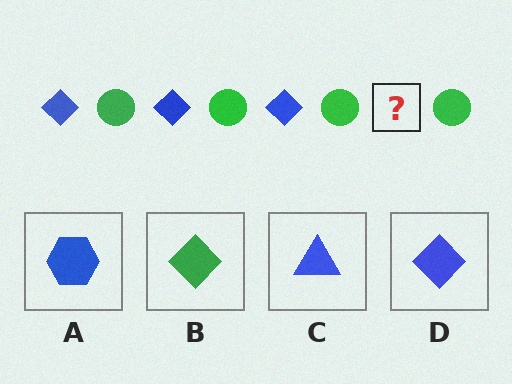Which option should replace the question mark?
Option D.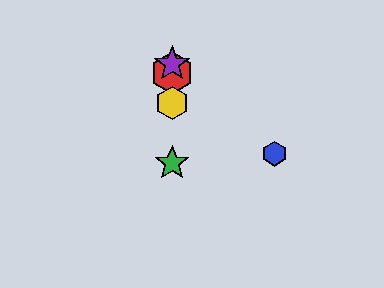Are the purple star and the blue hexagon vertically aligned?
No, the purple star is at x≈172 and the blue hexagon is at x≈275.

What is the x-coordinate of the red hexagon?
The red hexagon is at x≈172.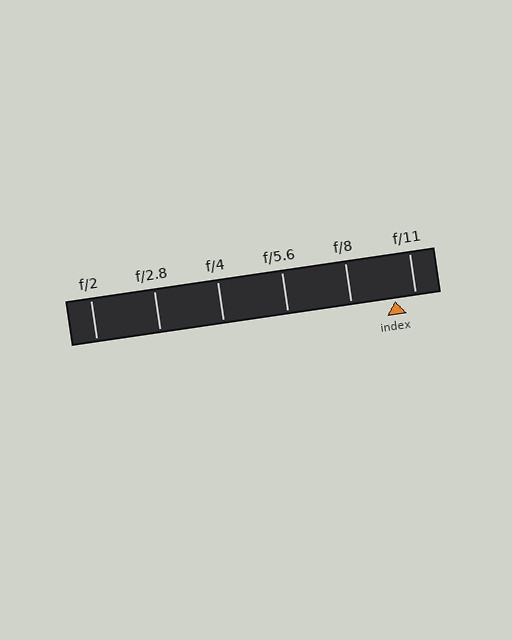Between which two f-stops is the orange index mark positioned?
The index mark is between f/8 and f/11.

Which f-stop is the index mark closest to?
The index mark is closest to f/11.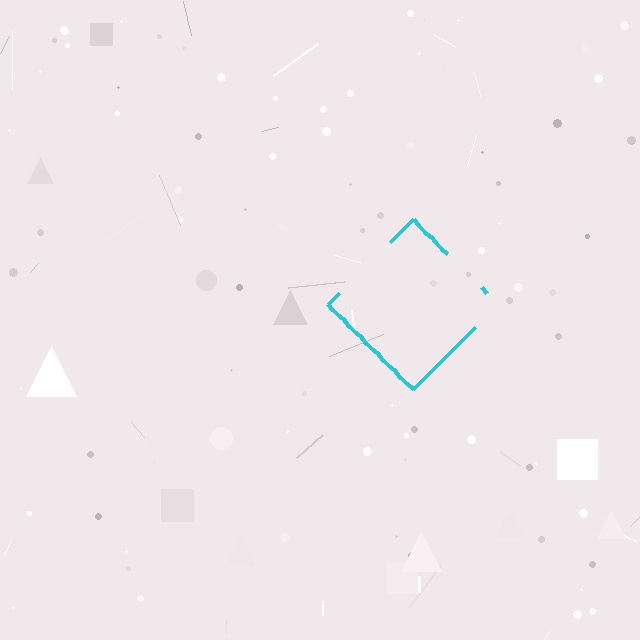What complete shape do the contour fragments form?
The contour fragments form a diamond.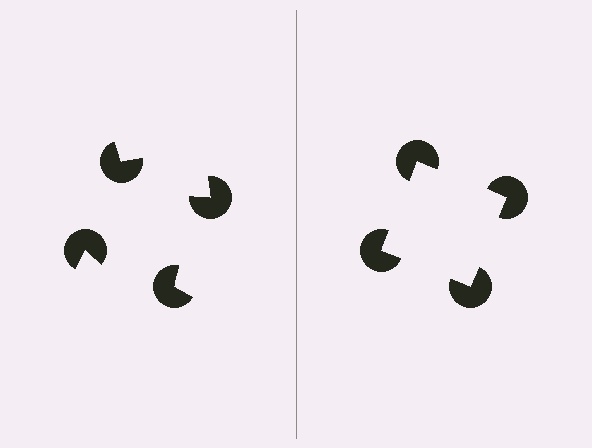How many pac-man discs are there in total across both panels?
8 — 4 on each side.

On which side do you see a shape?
An illusory square appears on the right side. On the left side the wedge cuts are rotated, so no coherent shape forms.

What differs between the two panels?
The pac-man discs are positioned identically on both sides; only the wedge orientations differ. On the right they align to a square; on the left they are misaligned.